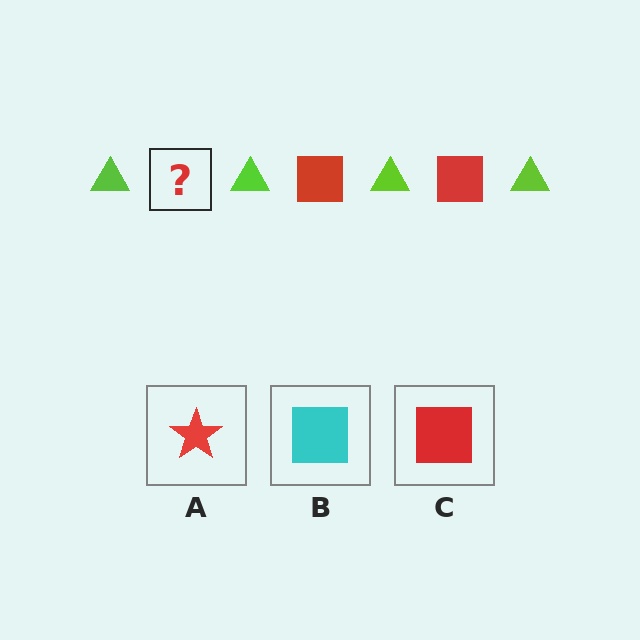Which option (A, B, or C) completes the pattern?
C.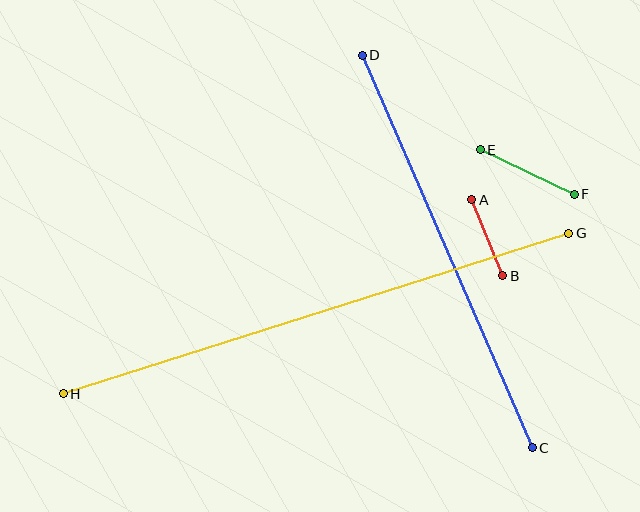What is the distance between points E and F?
The distance is approximately 104 pixels.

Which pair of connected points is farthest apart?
Points G and H are farthest apart.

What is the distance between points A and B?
The distance is approximately 82 pixels.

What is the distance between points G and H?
The distance is approximately 530 pixels.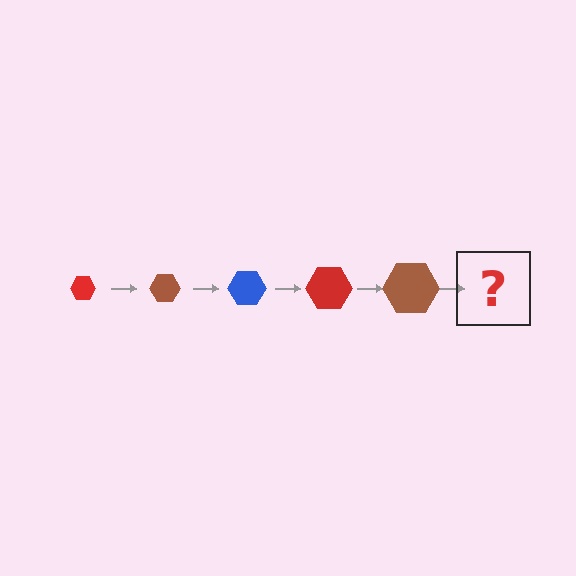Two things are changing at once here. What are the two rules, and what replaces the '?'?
The two rules are that the hexagon grows larger each step and the color cycles through red, brown, and blue. The '?' should be a blue hexagon, larger than the previous one.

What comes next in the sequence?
The next element should be a blue hexagon, larger than the previous one.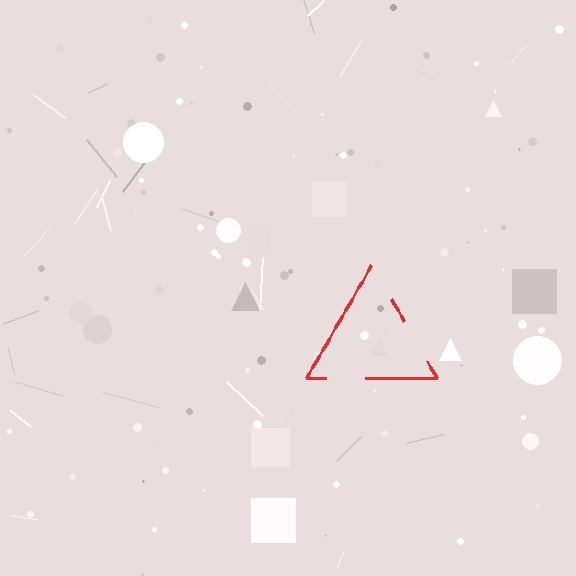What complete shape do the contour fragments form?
The contour fragments form a triangle.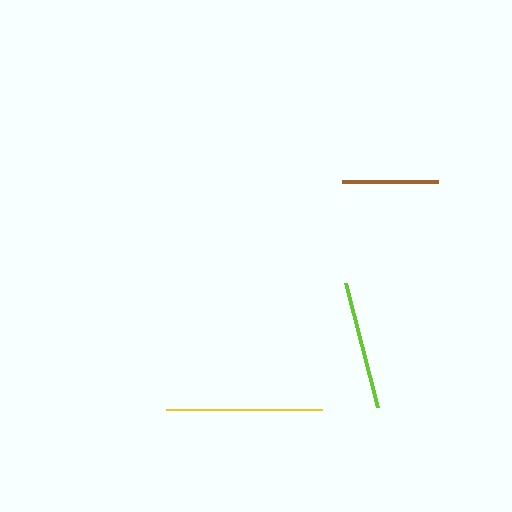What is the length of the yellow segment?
The yellow segment is approximately 157 pixels long.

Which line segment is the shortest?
The brown line is the shortest at approximately 96 pixels.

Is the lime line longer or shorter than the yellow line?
The yellow line is longer than the lime line.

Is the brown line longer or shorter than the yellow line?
The yellow line is longer than the brown line.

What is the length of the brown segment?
The brown segment is approximately 96 pixels long.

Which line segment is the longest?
The yellow line is the longest at approximately 157 pixels.